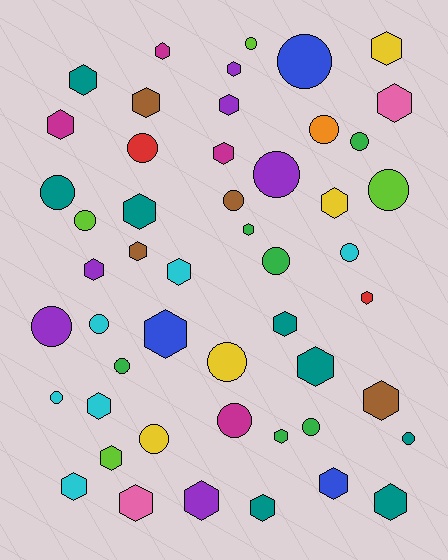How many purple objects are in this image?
There are 6 purple objects.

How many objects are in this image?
There are 50 objects.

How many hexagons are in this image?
There are 29 hexagons.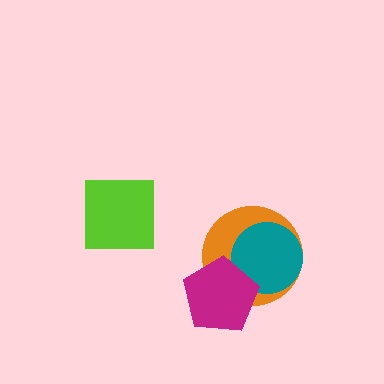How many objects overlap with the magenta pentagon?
2 objects overlap with the magenta pentagon.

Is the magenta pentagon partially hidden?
No, no other shape covers it.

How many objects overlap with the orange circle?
2 objects overlap with the orange circle.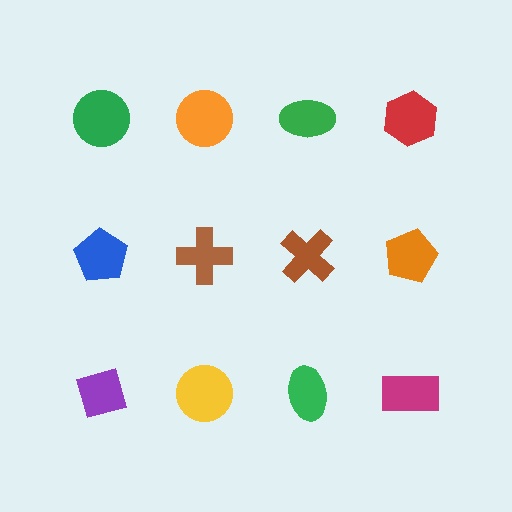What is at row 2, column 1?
A blue pentagon.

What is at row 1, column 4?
A red hexagon.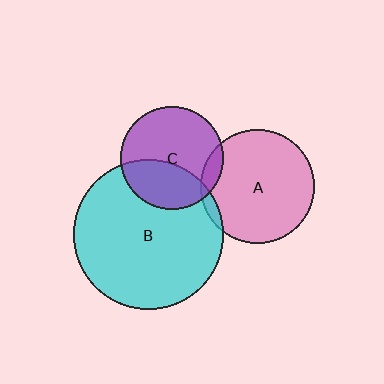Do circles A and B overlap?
Yes.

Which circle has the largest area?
Circle B (cyan).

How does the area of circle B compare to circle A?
Approximately 1.7 times.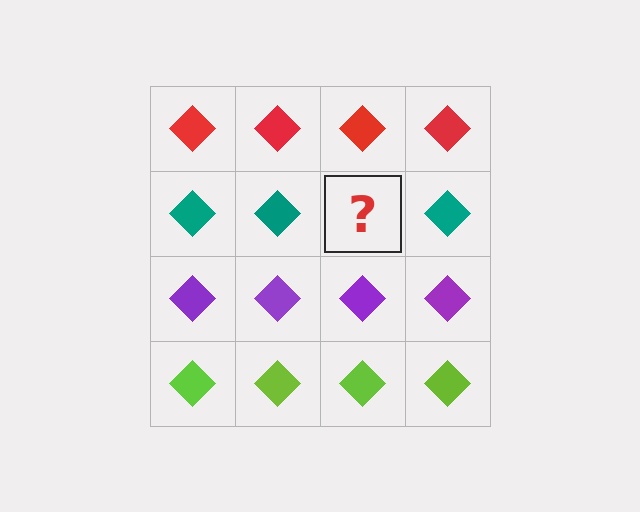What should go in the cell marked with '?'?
The missing cell should contain a teal diamond.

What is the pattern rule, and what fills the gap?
The rule is that each row has a consistent color. The gap should be filled with a teal diamond.